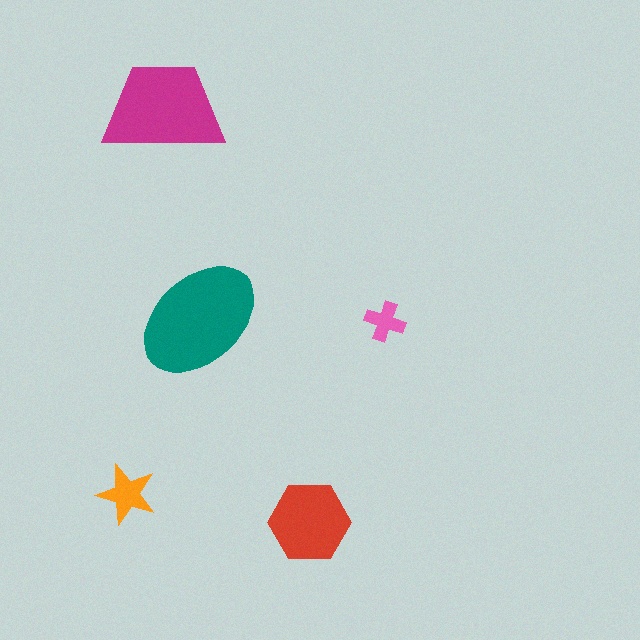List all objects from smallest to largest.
The pink cross, the orange star, the red hexagon, the magenta trapezoid, the teal ellipse.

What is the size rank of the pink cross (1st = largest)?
5th.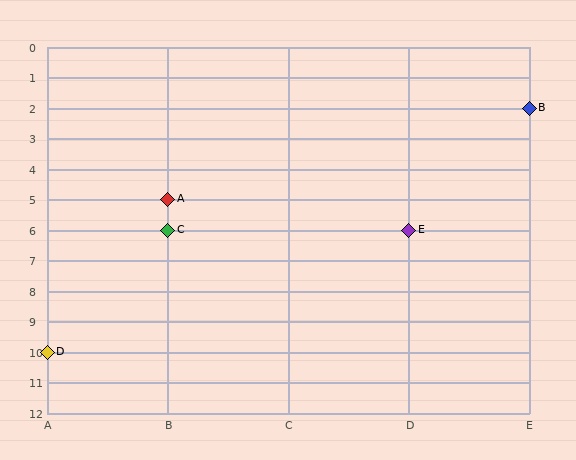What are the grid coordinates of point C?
Point C is at grid coordinates (B, 6).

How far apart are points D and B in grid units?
Points D and B are 4 columns and 8 rows apart (about 8.9 grid units diagonally).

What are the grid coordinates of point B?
Point B is at grid coordinates (E, 2).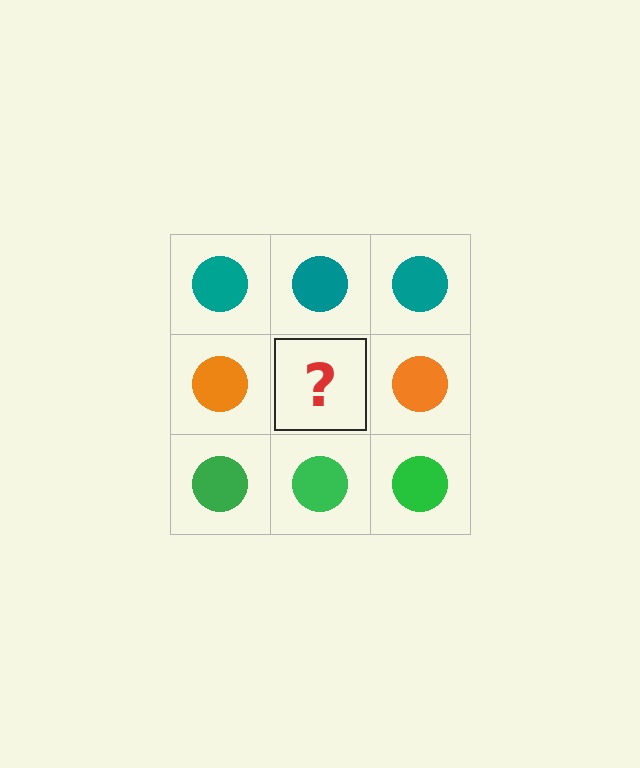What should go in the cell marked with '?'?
The missing cell should contain an orange circle.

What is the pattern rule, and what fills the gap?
The rule is that each row has a consistent color. The gap should be filled with an orange circle.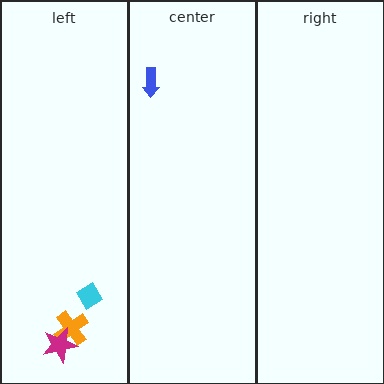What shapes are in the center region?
The blue arrow.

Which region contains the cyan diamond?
The left region.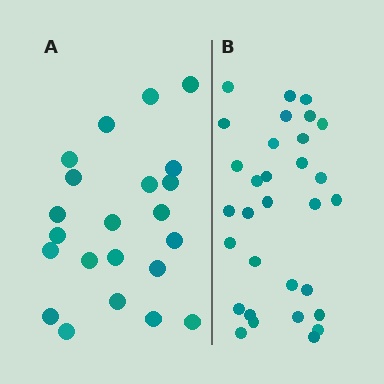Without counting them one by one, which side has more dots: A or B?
Region B (the right region) has more dots.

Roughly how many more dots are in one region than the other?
Region B has roughly 8 or so more dots than region A.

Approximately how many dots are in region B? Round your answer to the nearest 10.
About 30 dots. (The exact count is 31, which rounds to 30.)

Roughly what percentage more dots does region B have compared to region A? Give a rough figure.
About 40% more.